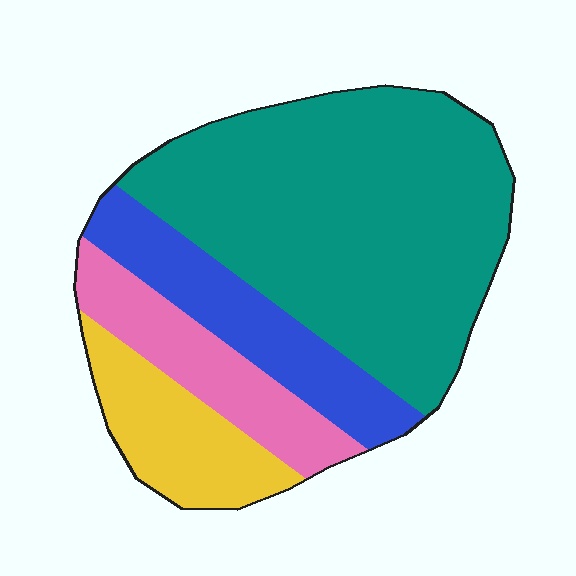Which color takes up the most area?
Teal, at roughly 55%.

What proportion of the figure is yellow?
Yellow takes up about one eighth (1/8) of the figure.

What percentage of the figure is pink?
Pink covers roughly 15% of the figure.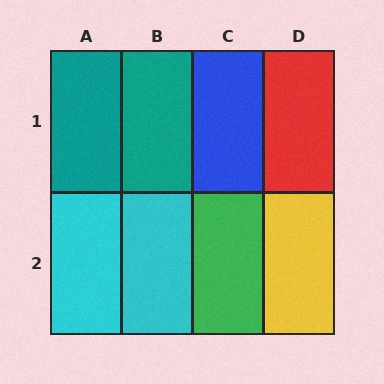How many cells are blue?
1 cell is blue.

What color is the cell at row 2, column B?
Cyan.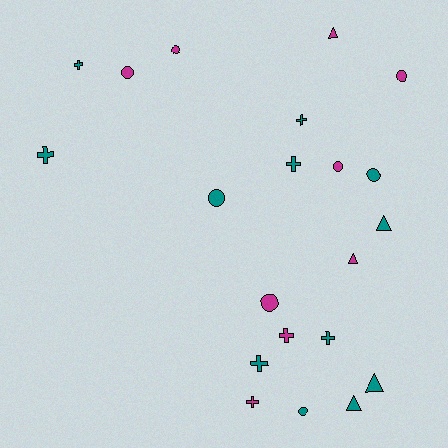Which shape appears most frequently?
Circle, with 8 objects.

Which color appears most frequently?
Teal, with 12 objects.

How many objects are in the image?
There are 21 objects.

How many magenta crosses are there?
There are 2 magenta crosses.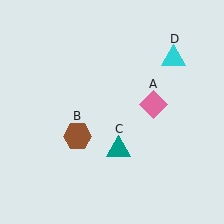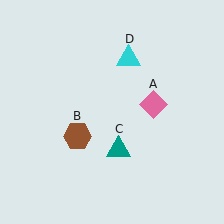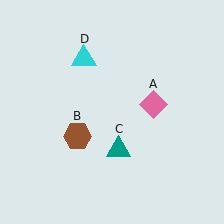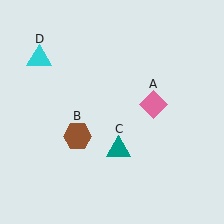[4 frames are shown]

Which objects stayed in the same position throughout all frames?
Pink diamond (object A) and brown hexagon (object B) and teal triangle (object C) remained stationary.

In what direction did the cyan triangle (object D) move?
The cyan triangle (object D) moved left.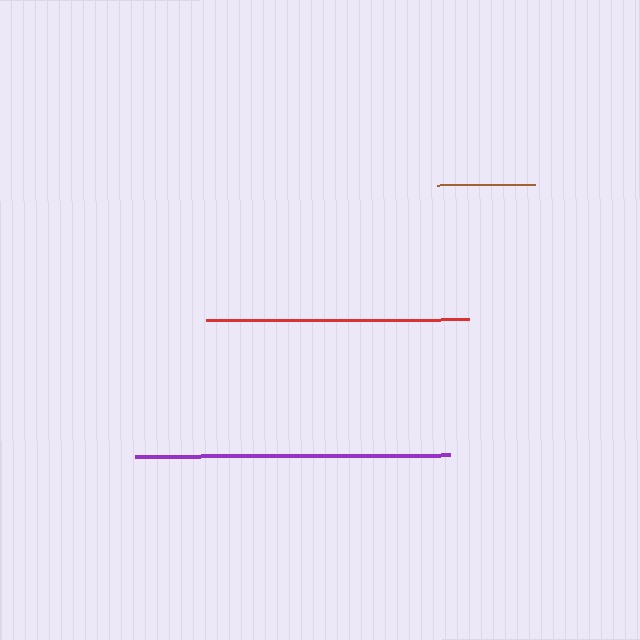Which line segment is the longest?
The purple line is the longest at approximately 315 pixels.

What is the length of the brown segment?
The brown segment is approximately 97 pixels long.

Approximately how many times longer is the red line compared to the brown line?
The red line is approximately 2.7 times the length of the brown line.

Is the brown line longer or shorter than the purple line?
The purple line is longer than the brown line.